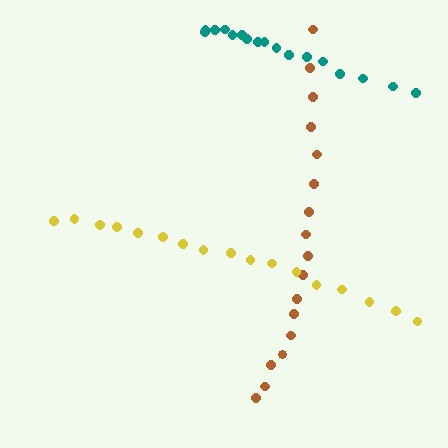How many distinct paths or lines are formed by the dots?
There are 3 distinct paths.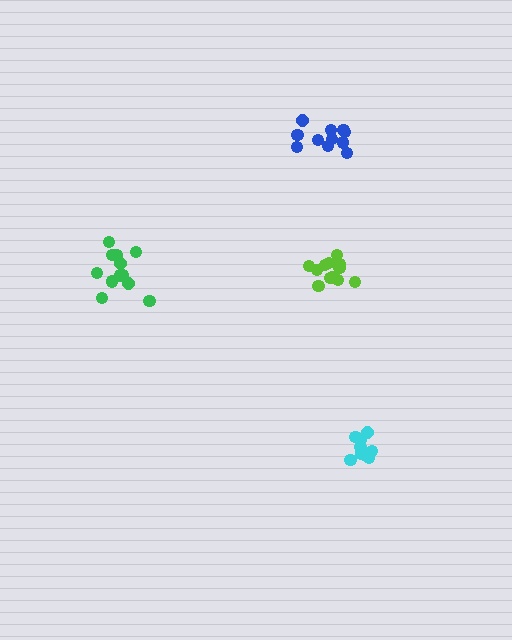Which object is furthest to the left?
The green cluster is leftmost.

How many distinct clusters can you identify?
There are 4 distinct clusters.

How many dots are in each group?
Group 1: 12 dots, Group 2: 12 dots, Group 3: 12 dots, Group 4: 11 dots (47 total).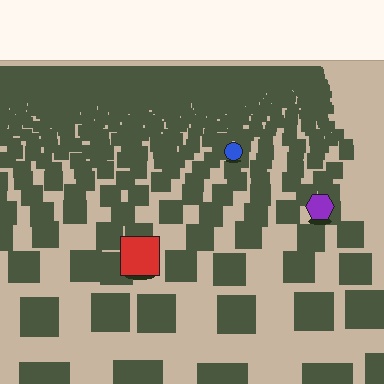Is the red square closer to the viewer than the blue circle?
Yes. The red square is closer — you can tell from the texture gradient: the ground texture is coarser near it.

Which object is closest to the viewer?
The red square is closest. The texture marks near it are larger and more spread out.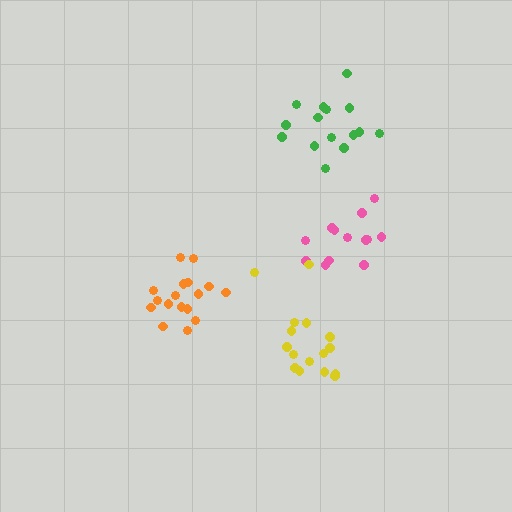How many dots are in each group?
Group 1: 13 dots, Group 2: 15 dots, Group 3: 17 dots, Group 4: 16 dots (61 total).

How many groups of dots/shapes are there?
There are 4 groups.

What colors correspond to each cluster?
The clusters are colored: pink, green, orange, yellow.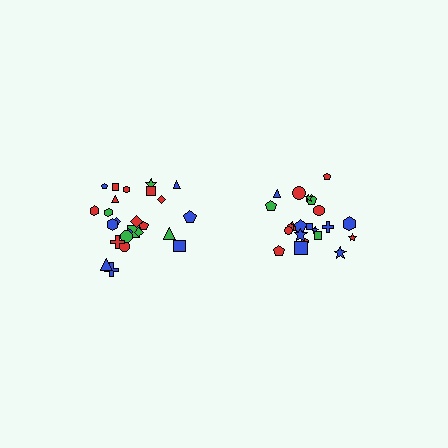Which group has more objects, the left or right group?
The left group.